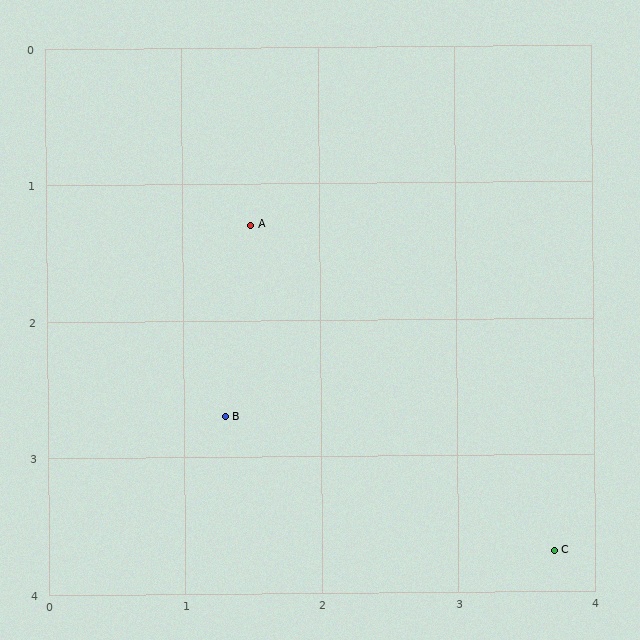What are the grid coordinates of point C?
Point C is at approximately (3.7, 3.7).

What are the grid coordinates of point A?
Point A is at approximately (1.5, 1.3).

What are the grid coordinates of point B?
Point B is at approximately (1.3, 2.7).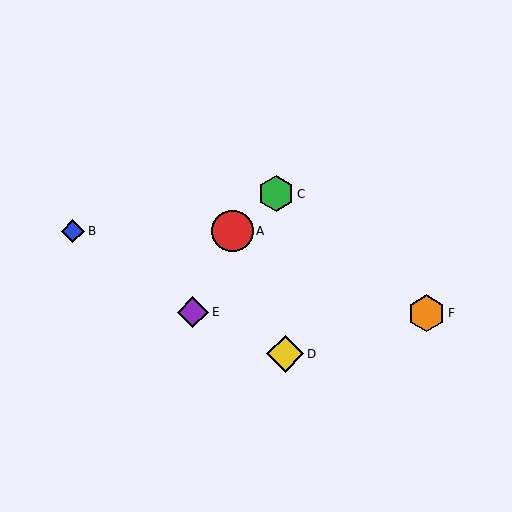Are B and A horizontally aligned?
Yes, both are at y≈231.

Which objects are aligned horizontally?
Objects A, B are aligned horizontally.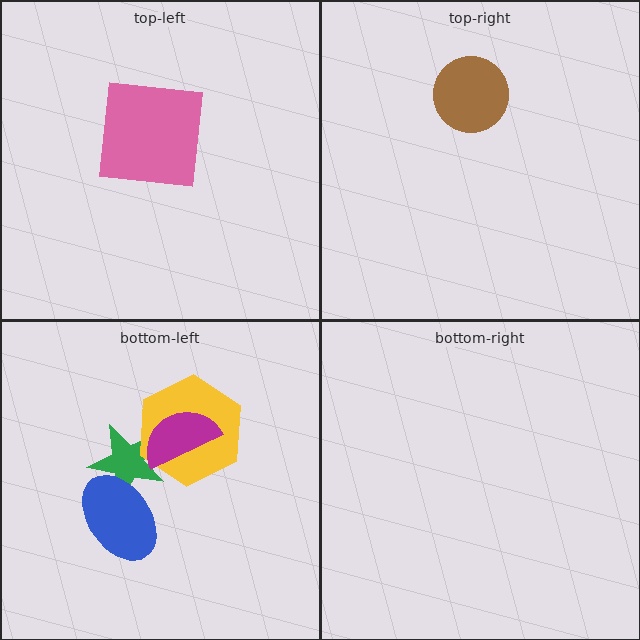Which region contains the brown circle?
The top-right region.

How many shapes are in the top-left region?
1.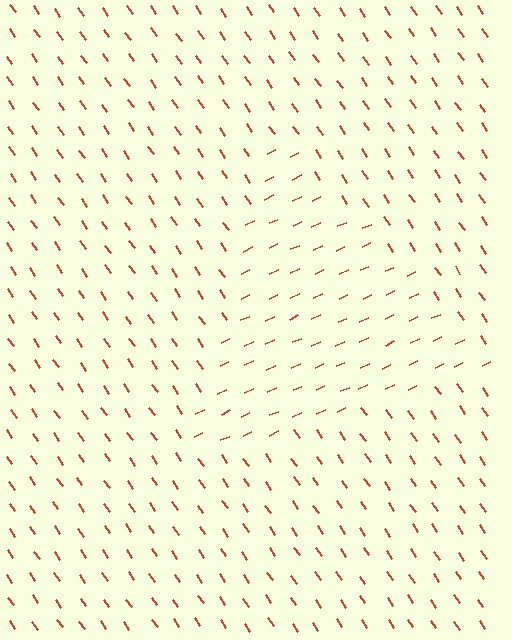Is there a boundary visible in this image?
Yes, there is a texture boundary formed by a change in line orientation.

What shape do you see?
I see a triangle.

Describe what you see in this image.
The image is filled with small red line segments. A triangle region in the image has lines oriented differently from the surrounding lines, creating a visible texture boundary.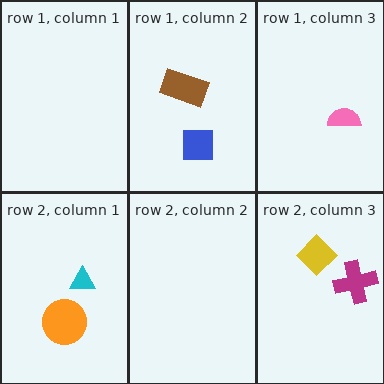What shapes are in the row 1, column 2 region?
The brown rectangle, the blue square.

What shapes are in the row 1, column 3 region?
The pink semicircle.